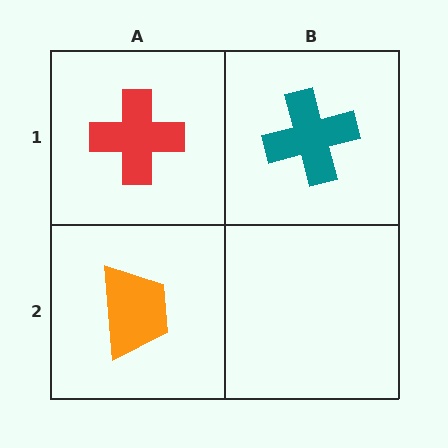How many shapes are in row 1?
2 shapes.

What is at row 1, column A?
A red cross.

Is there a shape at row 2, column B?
No, that cell is empty.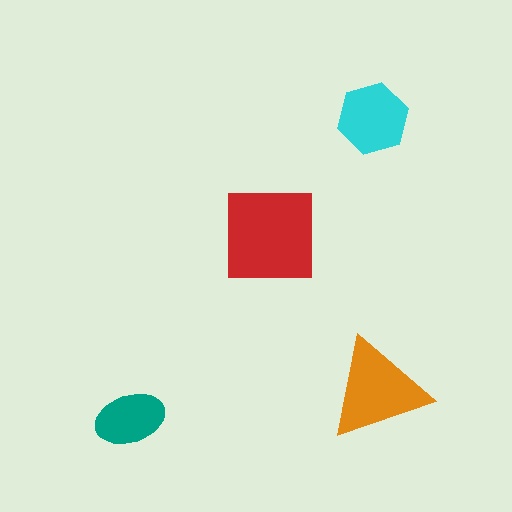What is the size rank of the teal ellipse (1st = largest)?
4th.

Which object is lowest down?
The teal ellipse is bottommost.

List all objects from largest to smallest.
The red square, the orange triangle, the cyan hexagon, the teal ellipse.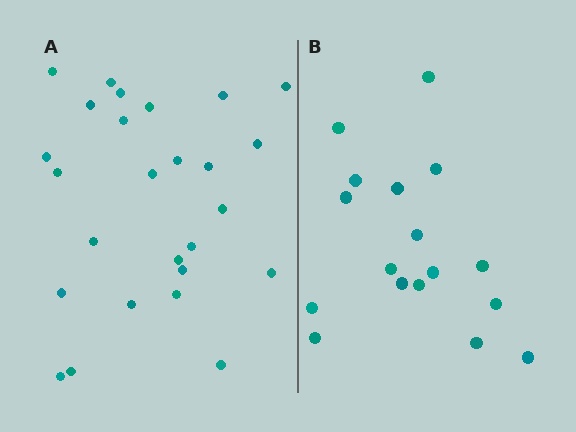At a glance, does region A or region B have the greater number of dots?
Region A (the left region) has more dots.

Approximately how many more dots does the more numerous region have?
Region A has roughly 8 or so more dots than region B.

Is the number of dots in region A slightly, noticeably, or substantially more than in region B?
Region A has substantially more. The ratio is roughly 1.5 to 1.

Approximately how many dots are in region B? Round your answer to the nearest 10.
About 20 dots. (The exact count is 17, which rounds to 20.)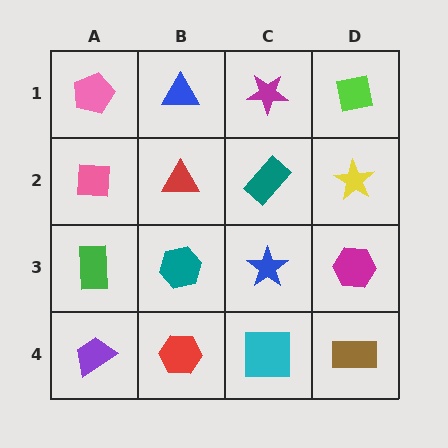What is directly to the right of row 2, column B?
A teal rectangle.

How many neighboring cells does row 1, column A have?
2.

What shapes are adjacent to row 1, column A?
A pink square (row 2, column A), a blue triangle (row 1, column B).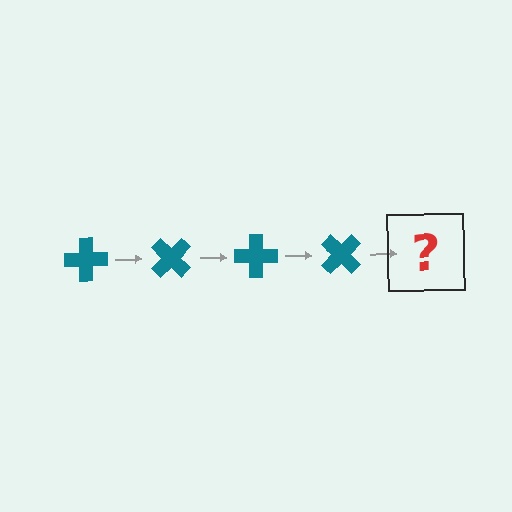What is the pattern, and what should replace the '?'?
The pattern is that the cross rotates 45 degrees each step. The '?' should be a teal cross rotated 180 degrees.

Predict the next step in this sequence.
The next step is a teal cross rotated 180 degrees.